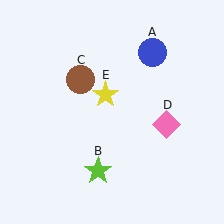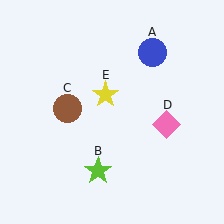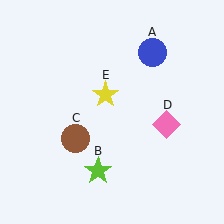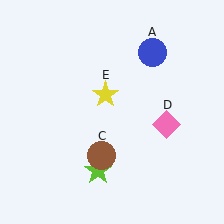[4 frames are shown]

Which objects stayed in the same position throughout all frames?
Blue circle (object A) and lime star (object B) and pink diamond (object D) and yellow star (object E) remained stationary.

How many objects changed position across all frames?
1 object changed position: brown circle (object C).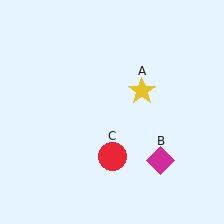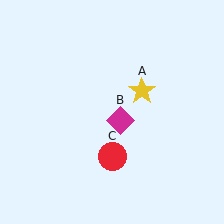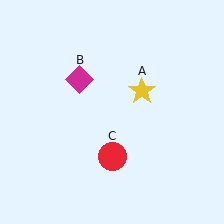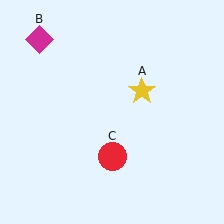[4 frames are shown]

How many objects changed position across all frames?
1 object changed position: magenta diamond (object B).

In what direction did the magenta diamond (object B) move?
The magenta diamond (object B) moved up and to the left.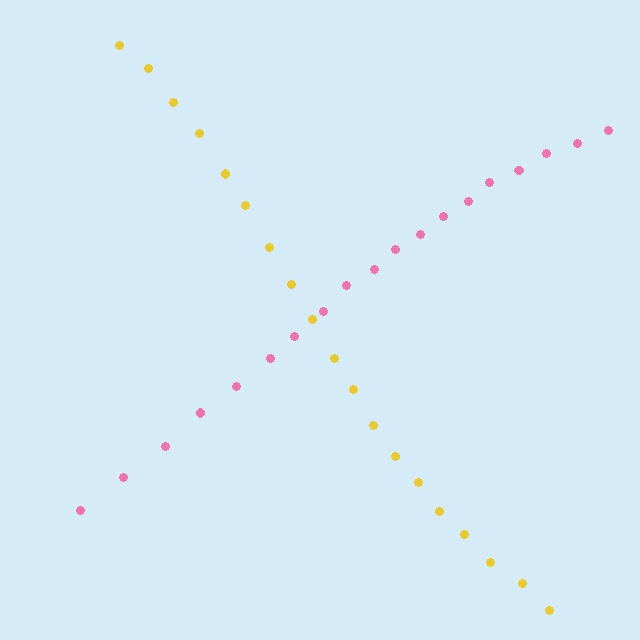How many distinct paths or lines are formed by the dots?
There are 2 distinct paths.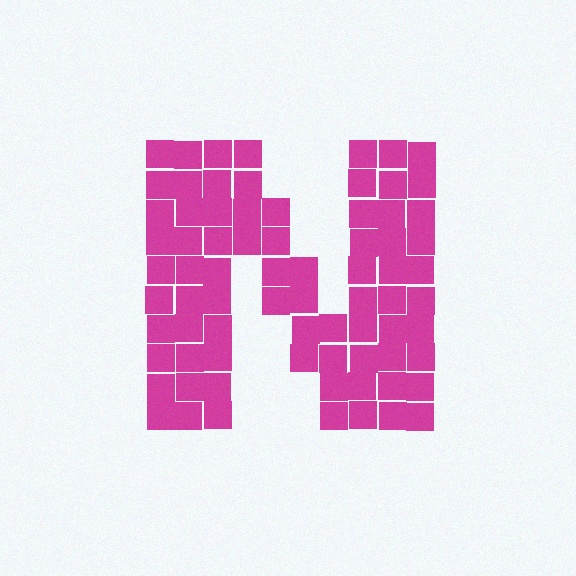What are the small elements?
The small elements are squares.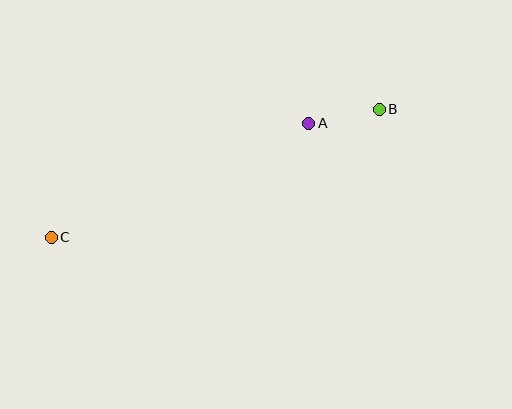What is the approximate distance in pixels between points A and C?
The distance between A and C is approximately 282 pixels.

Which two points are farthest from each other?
Points B and C are farthest from each other.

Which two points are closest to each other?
Points A and B are closest to each other.